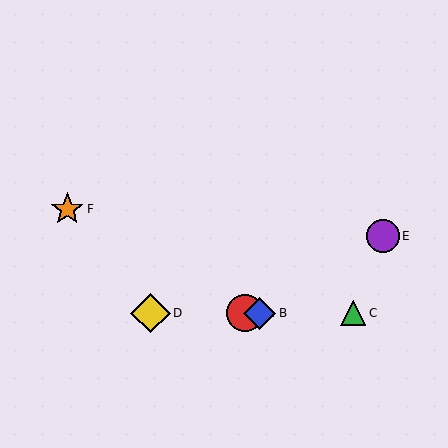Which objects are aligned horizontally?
Objects A, B, C, D are aligned horizontally.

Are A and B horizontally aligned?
Yes, both are at y≈313.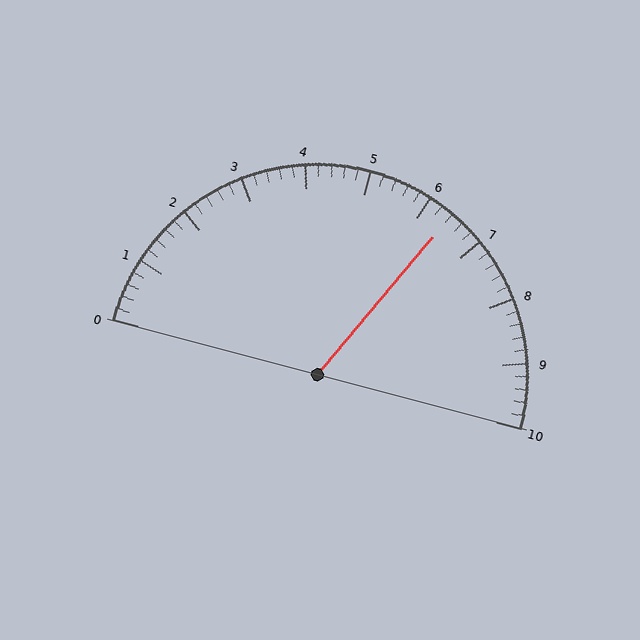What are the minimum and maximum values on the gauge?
The gauge ranges from 0 to 10.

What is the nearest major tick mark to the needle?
The nearest major tick mark is 6.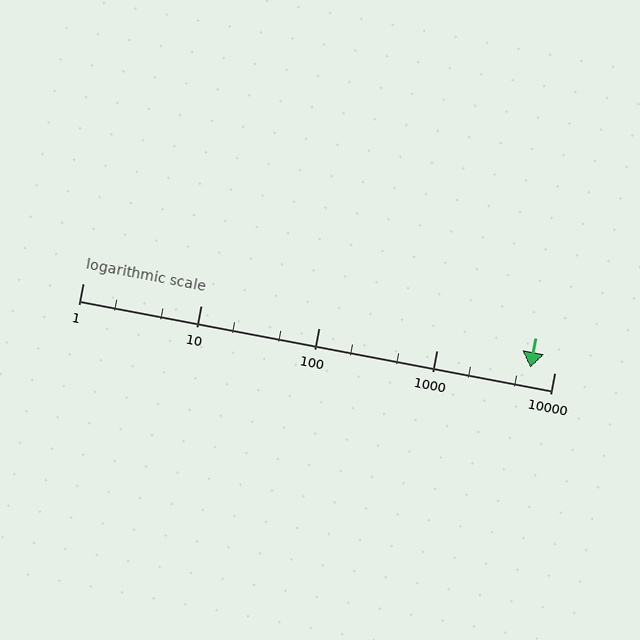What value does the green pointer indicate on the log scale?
The pointer indicates approximately 6300.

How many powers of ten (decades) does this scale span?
The scale spans 4 decades, from 1 to 10000.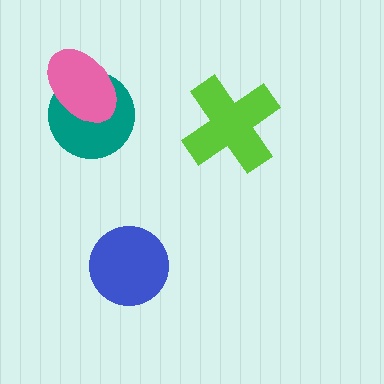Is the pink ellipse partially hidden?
No, no other shape covers it.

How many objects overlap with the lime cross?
0 objects overlap with the lime cross.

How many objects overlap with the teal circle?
1 object overlaps with the teal circle.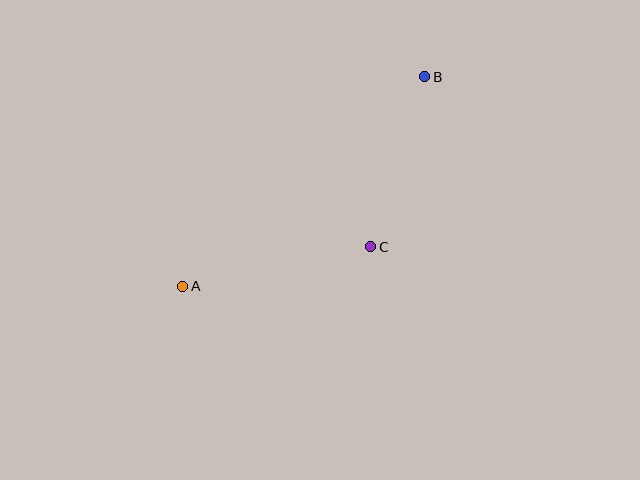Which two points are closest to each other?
Points B and C are closest to each other.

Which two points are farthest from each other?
Points A and B are farthest from each other.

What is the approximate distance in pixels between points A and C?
The distance between A and C is approximately 192 pixels.